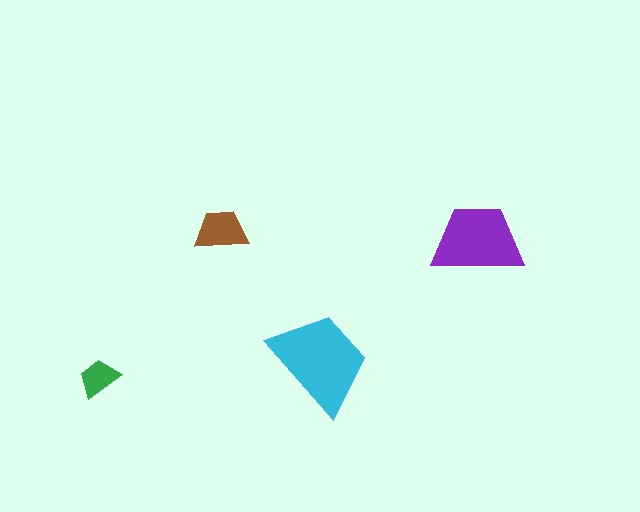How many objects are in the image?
There are 4 objects in the image.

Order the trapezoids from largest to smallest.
the cyan one, the purple one, the brown one, the green one.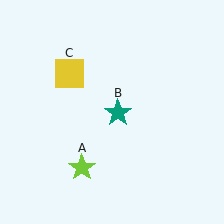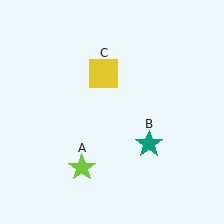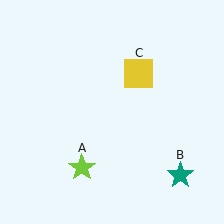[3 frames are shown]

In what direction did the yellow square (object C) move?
The yellow square (object C) moved right.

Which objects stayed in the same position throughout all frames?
Lime star (object A) remained stationary.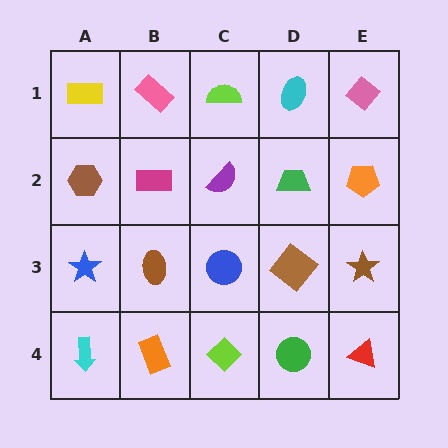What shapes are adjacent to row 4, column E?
A brown star (row 3, column E), a green circle (row 4, column D).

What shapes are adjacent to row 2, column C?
A lime semicircle (row 1, column C), a blue circle (row 3, column C), a magenta rectangle (row 2, column B), a green trapezoid (row 2, column D).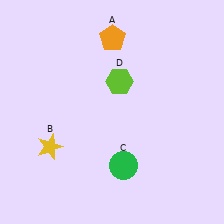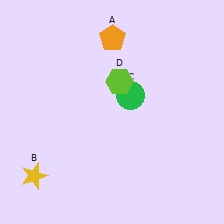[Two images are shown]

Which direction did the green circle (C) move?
The green circle (C) moved up.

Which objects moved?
The objects that moved are: the yellow star (B), the green circle (C).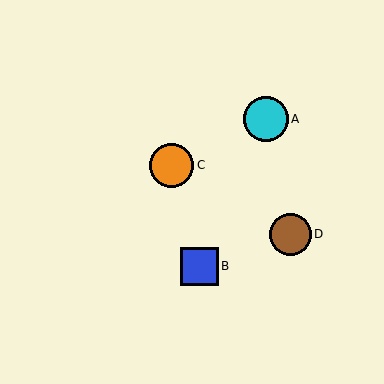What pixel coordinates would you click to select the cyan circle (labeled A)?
Click at (266, 119) to select the cyan circle A.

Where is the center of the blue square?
The center of the blue square is at (199, 266).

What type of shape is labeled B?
Shape B is a blue square.